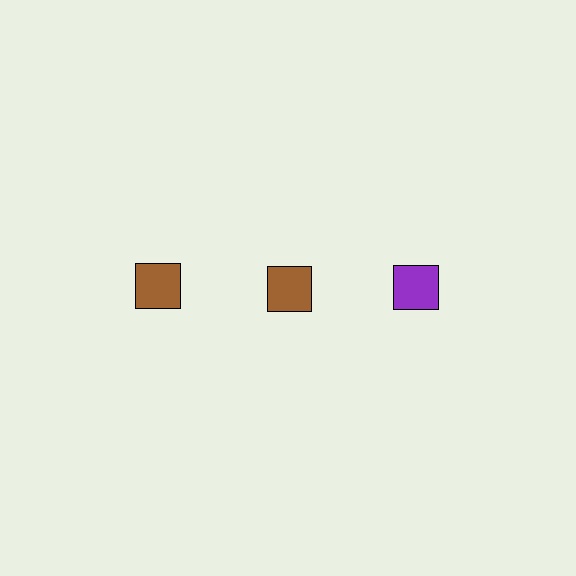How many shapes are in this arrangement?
There are 3 shapes arranged in a grid pattern.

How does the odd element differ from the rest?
It has a different color: purple instead of brown.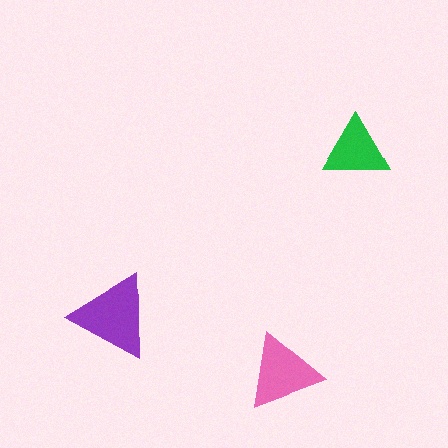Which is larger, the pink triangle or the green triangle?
The pink one.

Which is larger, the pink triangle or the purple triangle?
The purple one.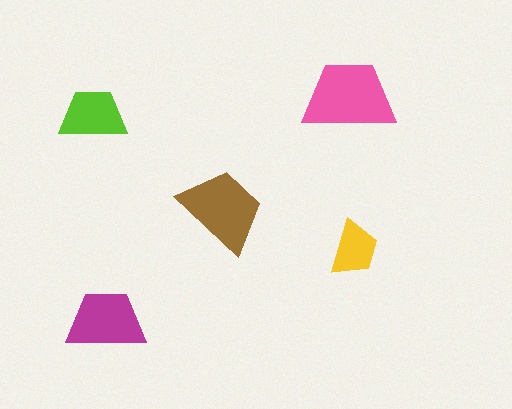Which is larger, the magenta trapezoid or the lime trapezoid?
The magenta one.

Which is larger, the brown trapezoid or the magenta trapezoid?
The brown one.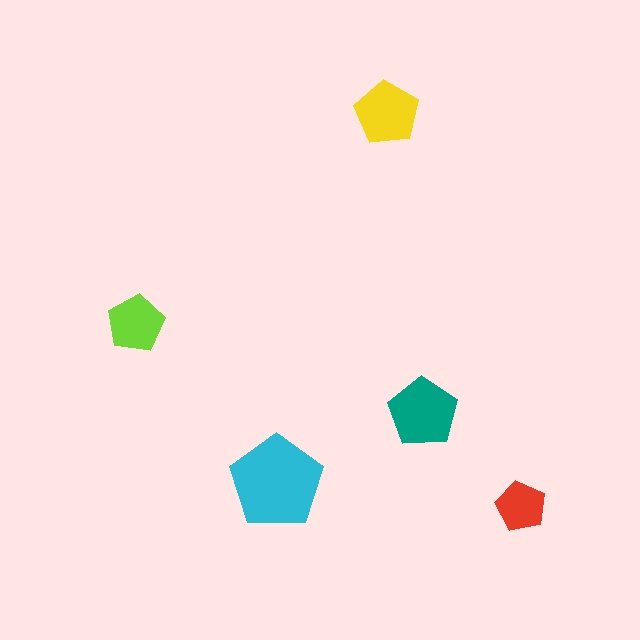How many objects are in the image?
There are 5 objects in the image.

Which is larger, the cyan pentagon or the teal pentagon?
The cyan one.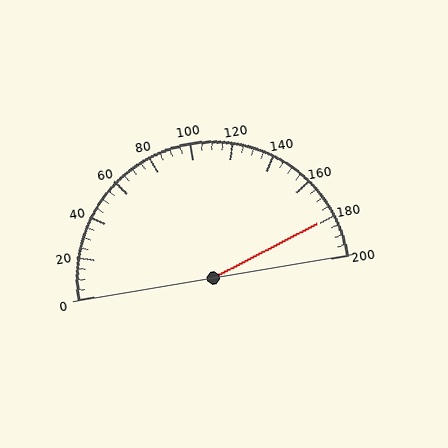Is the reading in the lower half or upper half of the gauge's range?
The reading is in the upper half of the range (0 to 200).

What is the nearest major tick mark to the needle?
The nearest major tick mark is 180.